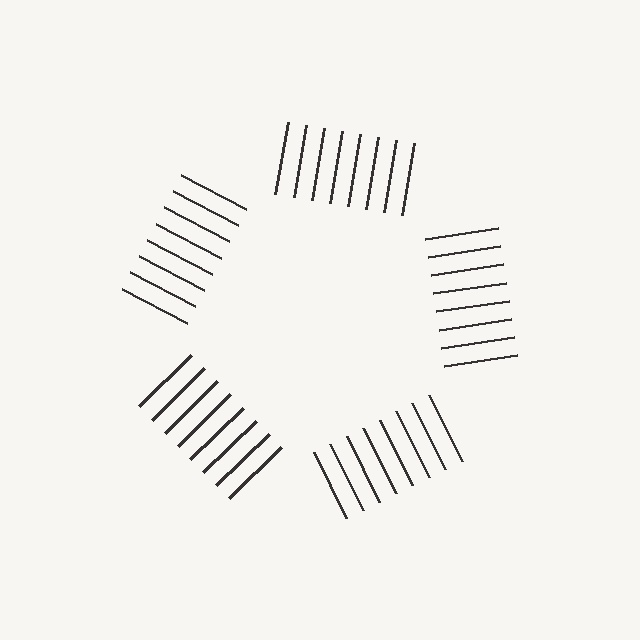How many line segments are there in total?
40 — 8 along each of the 5 edges.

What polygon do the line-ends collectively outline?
An illusory pentagon — the line segments terminate on its edges but no continuous stroke is drawn.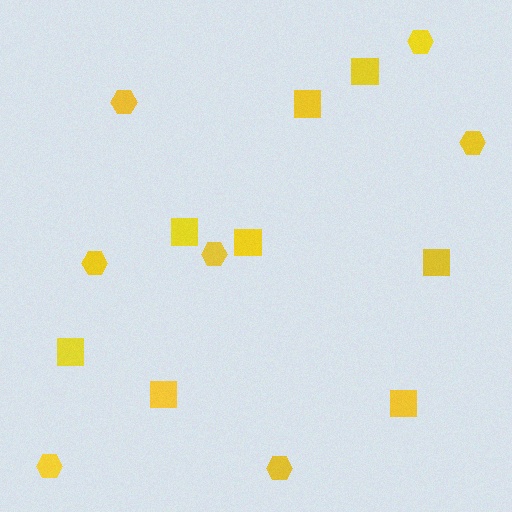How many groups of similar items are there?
There are 2 groups: one group of hexagons (7) and one group of squares (8).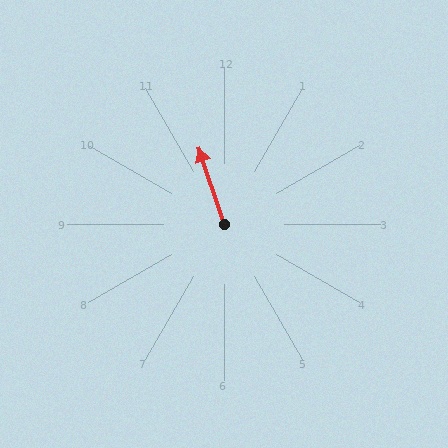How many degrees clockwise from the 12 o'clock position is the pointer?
Approximately 342 degrees.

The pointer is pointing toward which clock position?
Roughly 11 o'clock.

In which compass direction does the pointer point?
North.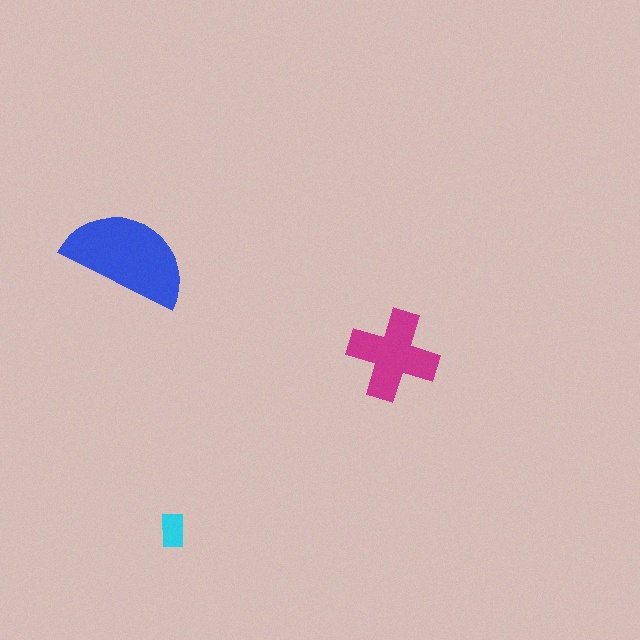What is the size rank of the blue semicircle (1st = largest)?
1st.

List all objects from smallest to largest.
The cyan rectangle, the magenta cross, the blue semicircle.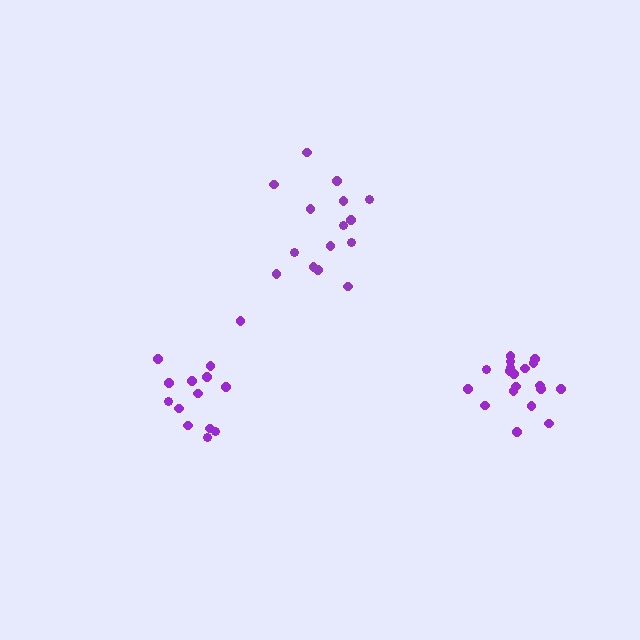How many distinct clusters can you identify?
There are 3 distinct clusters.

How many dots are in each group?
Group 1: 14 dots, Group 2: 19 dots, Group 3: 15 dots (48 total).